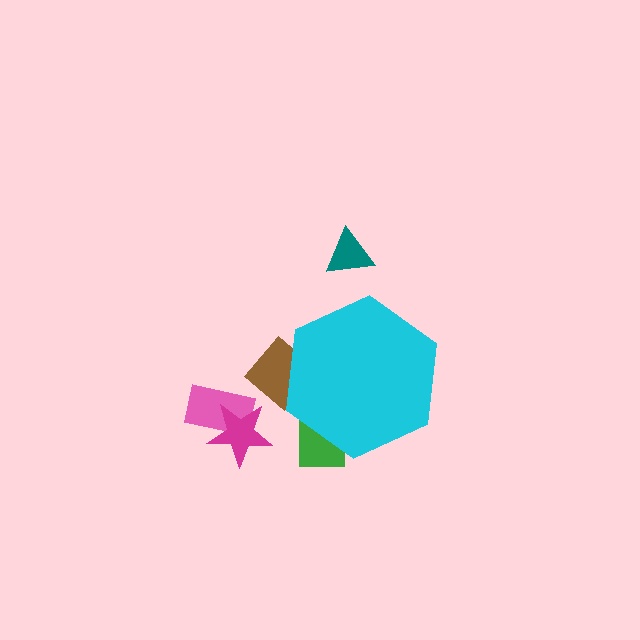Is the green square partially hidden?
Yes, the green square is partially hidden behind the cyan hexagon.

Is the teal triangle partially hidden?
No, the teal triangle is fully visible.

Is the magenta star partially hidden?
No, the magenta star is fully visible.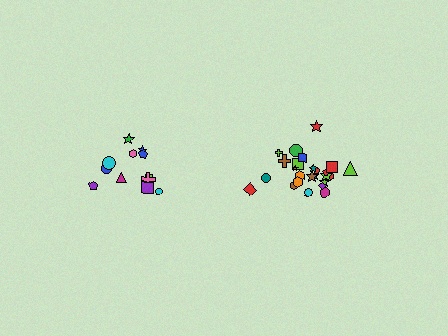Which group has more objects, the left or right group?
The right group.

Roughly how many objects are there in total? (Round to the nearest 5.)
Roughly 35 objects in total.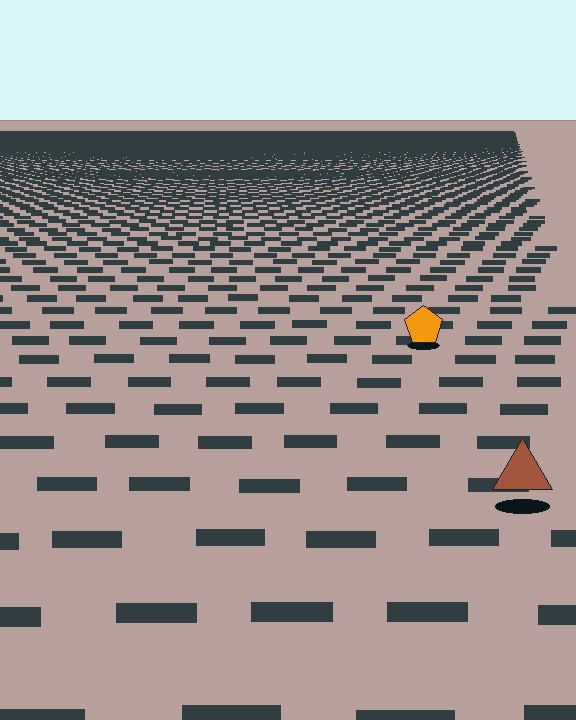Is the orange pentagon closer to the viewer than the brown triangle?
No. The brown triangle is closer — you can tell from the texture gradient: the ground texture is coarser near it.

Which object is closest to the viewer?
The brown triangle is closest. The texture marks near it are larger and more spread out.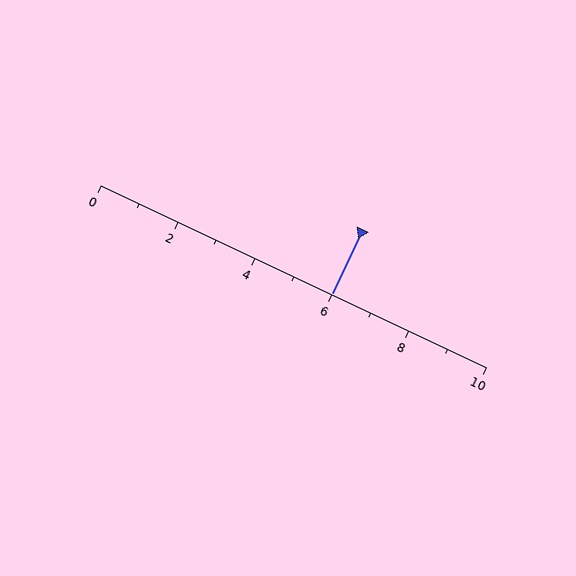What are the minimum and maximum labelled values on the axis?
The axis runs from 0 to 10.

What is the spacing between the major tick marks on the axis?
The major ticks are spaced 2 apart.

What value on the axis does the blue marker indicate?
The marker indicates approximately 6.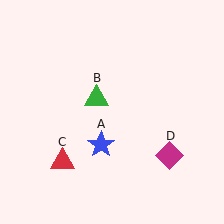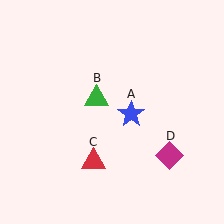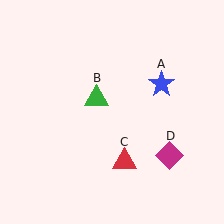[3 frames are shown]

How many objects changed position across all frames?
2 objects changed position: blue star (object A), red triangle (object C).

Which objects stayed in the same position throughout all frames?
Green triangle (object B) and magenta diamond (object D) remained stationary.